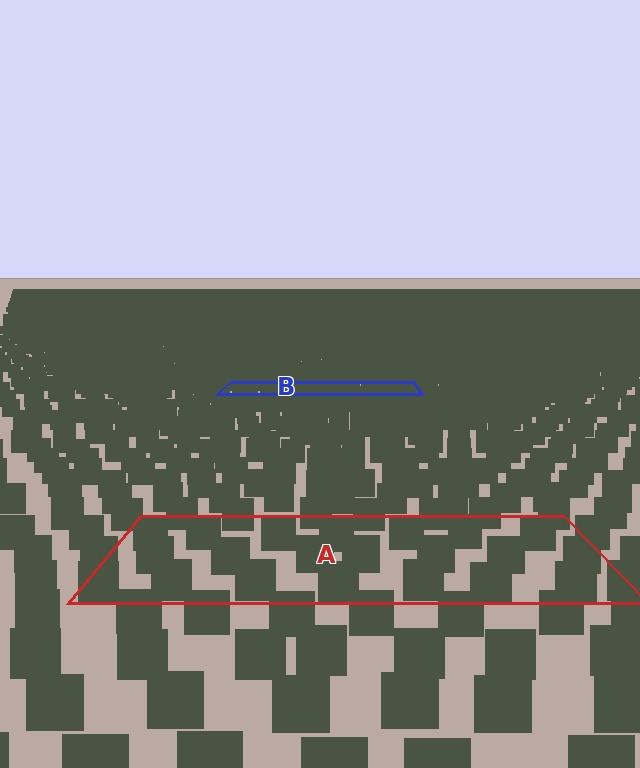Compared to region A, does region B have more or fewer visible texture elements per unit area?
Region B has more texture elements per unit area — they are packed more densely because it is farther away.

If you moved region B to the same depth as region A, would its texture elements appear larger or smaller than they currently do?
They would appear larger. At a closer depth, the same texture elements are projected at a bigger on-screen size.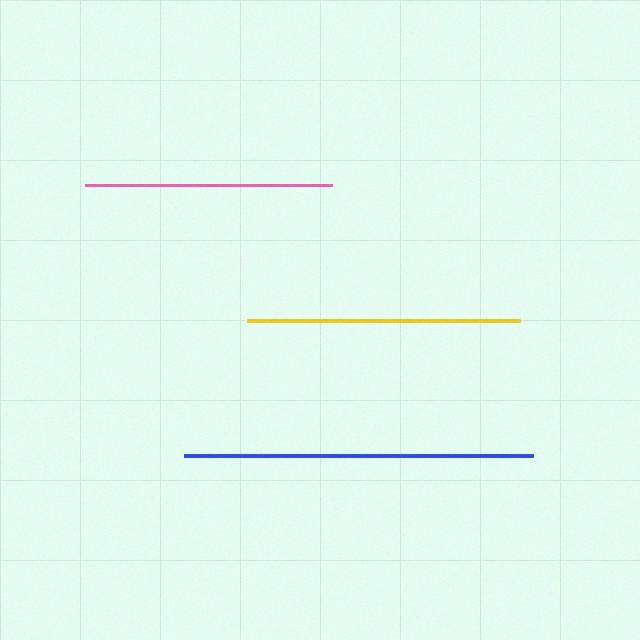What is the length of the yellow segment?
The yellow segment is approximately 273 pixels long.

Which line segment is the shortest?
The pink line is the shortest at approximately 248 pixels.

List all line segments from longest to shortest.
From longest to shortest: blue, yellow, pink.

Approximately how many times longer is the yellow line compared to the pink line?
The yellow line is approximately 1.1 times the length of the pink line.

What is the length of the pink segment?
The pink segment is approximately 248 pixels long.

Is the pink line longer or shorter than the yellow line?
The yellow line is longer than the pink line.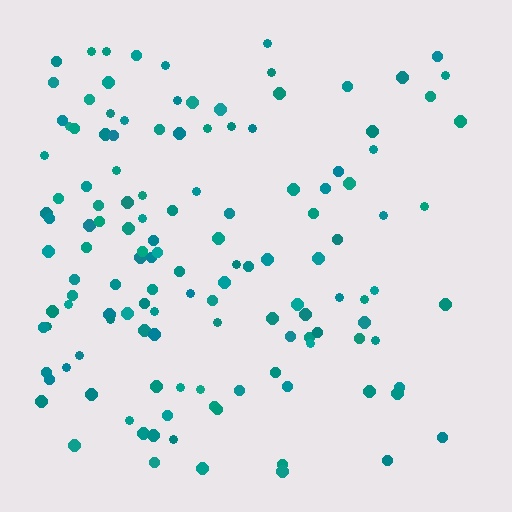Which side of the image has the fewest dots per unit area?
The right.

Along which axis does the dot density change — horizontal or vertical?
Horizontal.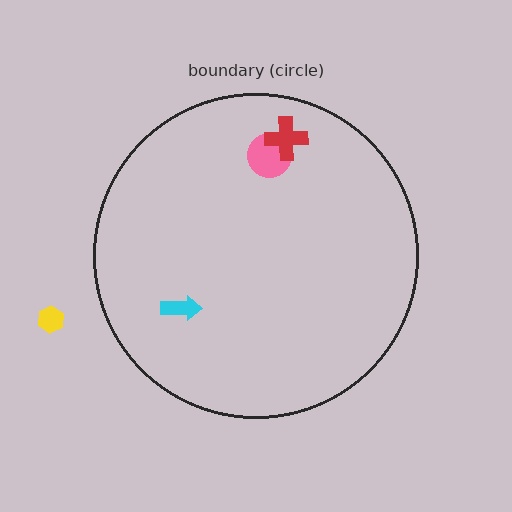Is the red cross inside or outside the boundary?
Inside.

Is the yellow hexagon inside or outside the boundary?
Outside.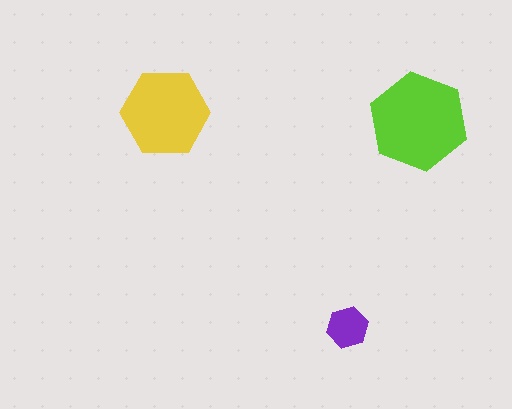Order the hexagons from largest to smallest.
the lime one, the yellow one, the purple one.